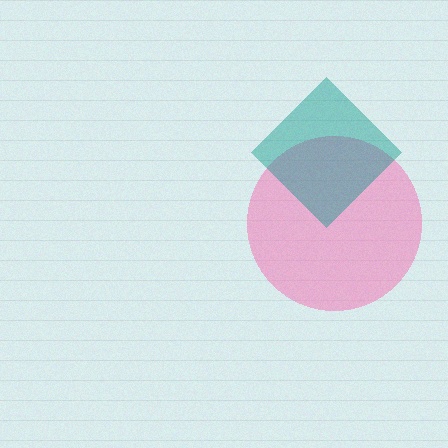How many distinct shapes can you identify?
There are 2 distinct shapes: a pink circle, a teal diamond.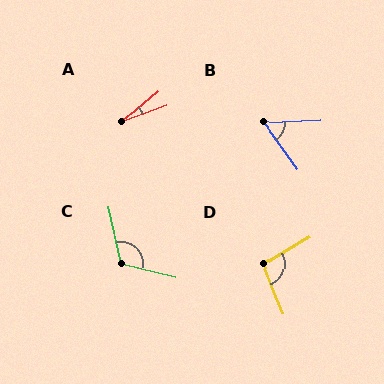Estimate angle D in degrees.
Approximately 98 degrees.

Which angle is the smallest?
A, at approximately 20 degrees.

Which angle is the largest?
C, at approximately 116 degrees.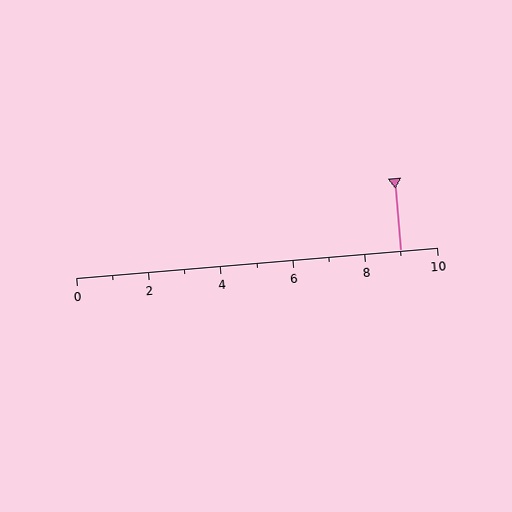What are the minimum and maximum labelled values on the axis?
The axis runs from 0 to 10.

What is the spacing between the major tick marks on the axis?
The major ticks are spaced 2 apart.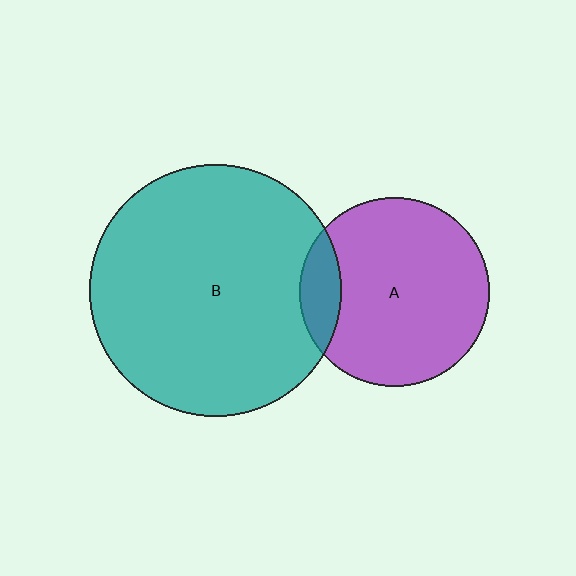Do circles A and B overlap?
Yes.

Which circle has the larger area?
Circle B (teal).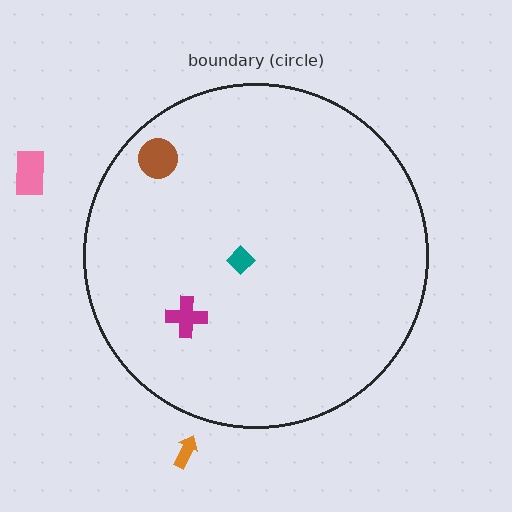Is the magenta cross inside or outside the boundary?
Inside.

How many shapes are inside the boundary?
3 inside, 2 outside.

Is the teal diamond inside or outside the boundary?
Inside.